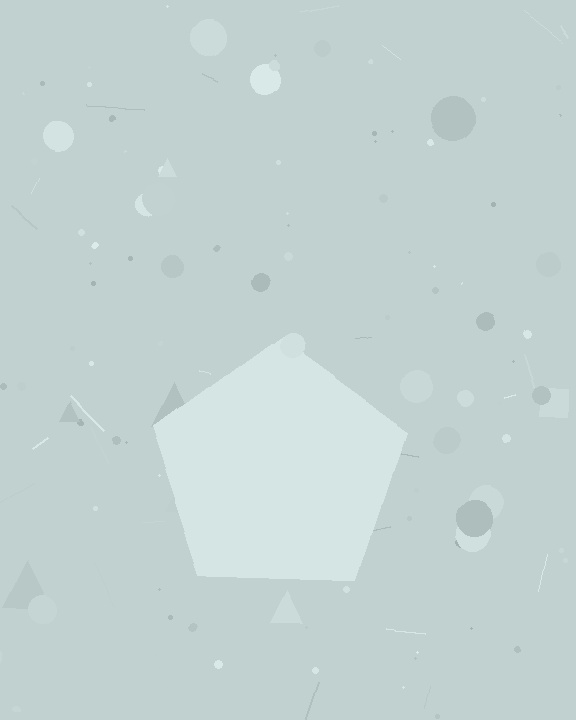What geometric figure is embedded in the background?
A pentagon is embedded in the background.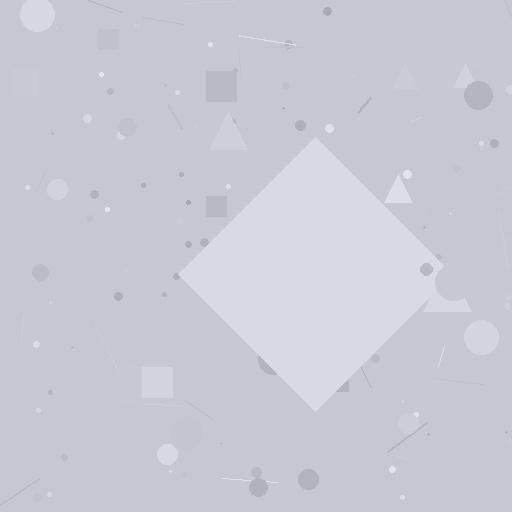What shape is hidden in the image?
A diamond is hidden in the image.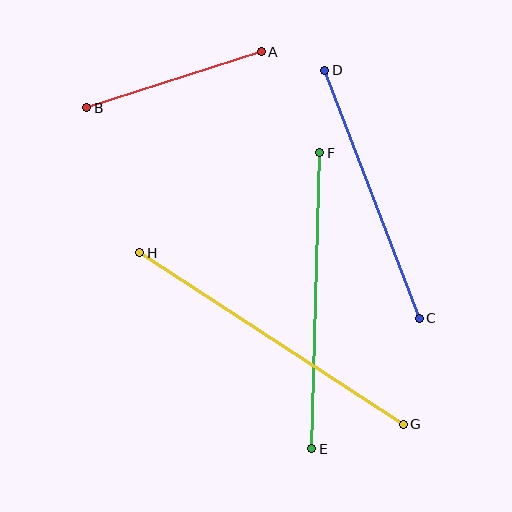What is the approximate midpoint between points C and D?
The midpoint is at approximately (372, 194) pixels.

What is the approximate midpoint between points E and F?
The midpoint is at approximately (316, 301) pixels.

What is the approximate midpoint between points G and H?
The midpoint is at approximately (271, 338) pixels.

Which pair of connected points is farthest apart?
Points G and H are farthest apart.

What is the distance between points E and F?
The distance is approximately 296 pixels.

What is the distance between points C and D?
The distance is approximately 265 pixels.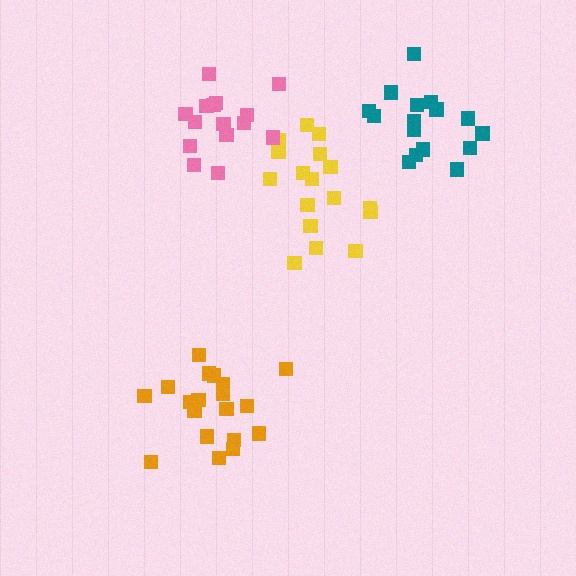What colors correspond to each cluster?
The clusters are colored: orange, yellow, pink, teal.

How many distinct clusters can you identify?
There are 4 distinct clusters.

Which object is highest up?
The pink cluster is topmost.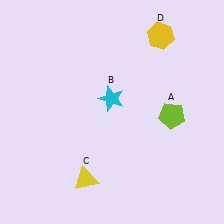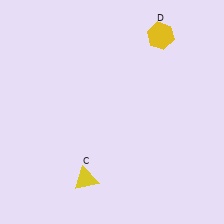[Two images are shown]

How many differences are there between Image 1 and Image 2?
There are 2 differences between the two images.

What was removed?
The lime pentagon (A), the cyan star (B) were removed in Image 2.